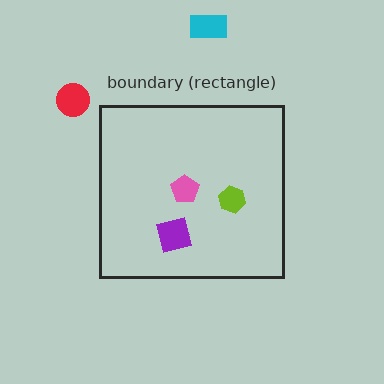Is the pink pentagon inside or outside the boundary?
Inside.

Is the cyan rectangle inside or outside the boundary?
Outside.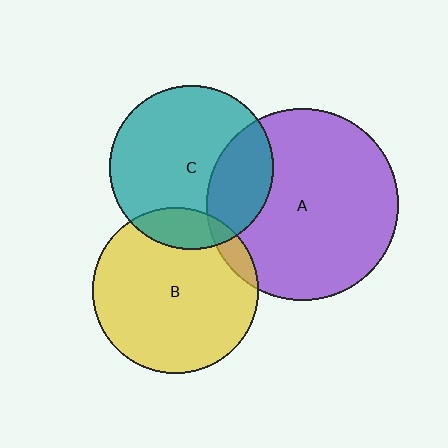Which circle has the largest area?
Circle A (purple).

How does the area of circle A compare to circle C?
Approximately 1.4 times.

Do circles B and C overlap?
Yes.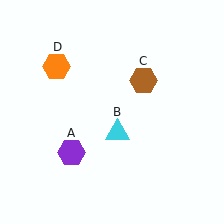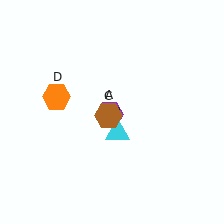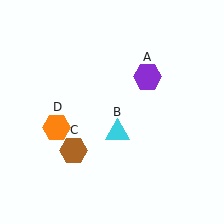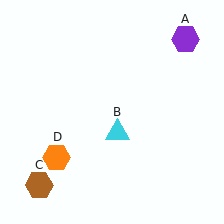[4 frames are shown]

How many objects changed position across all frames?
3 objects changed position: purple hexagon (object A), brown hexagon (object C), orange hexagon (object D).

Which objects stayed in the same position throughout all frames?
Cyan triangle (object B) remained stationary.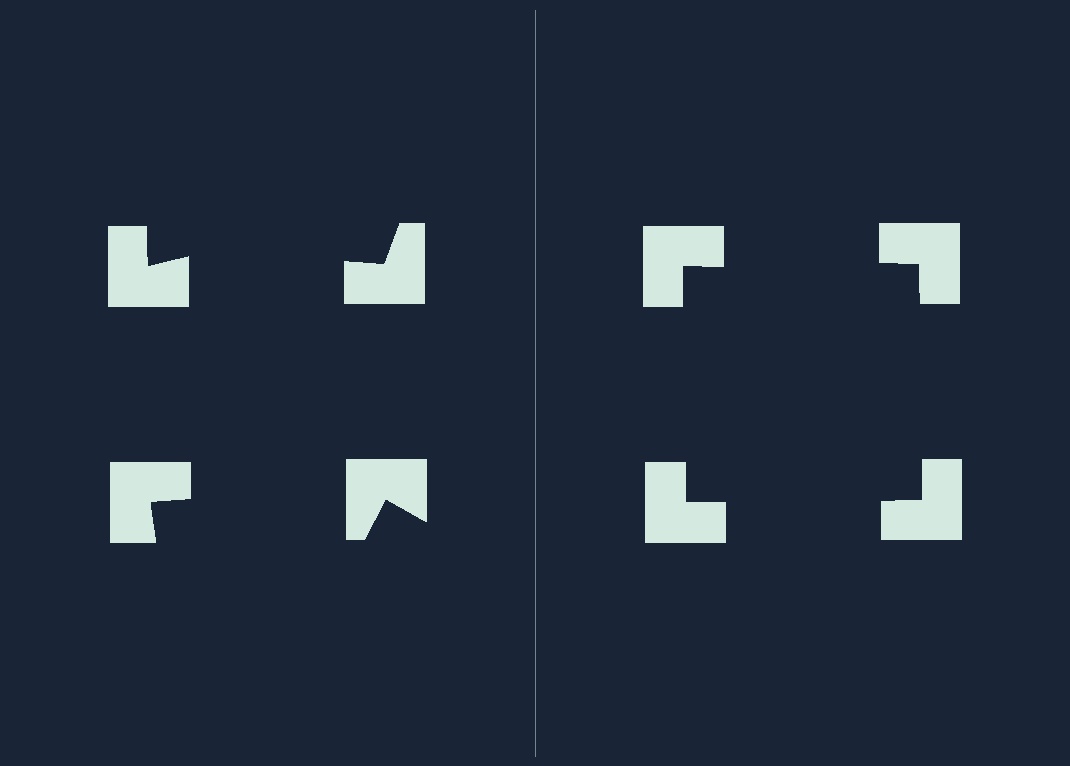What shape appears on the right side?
An illusory square.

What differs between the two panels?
The notched squares are positioned identically on both sides; only the wedge orientations differ. On the right they align to a square; on the left they are misaligned.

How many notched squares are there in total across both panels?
8 — 4 on each side.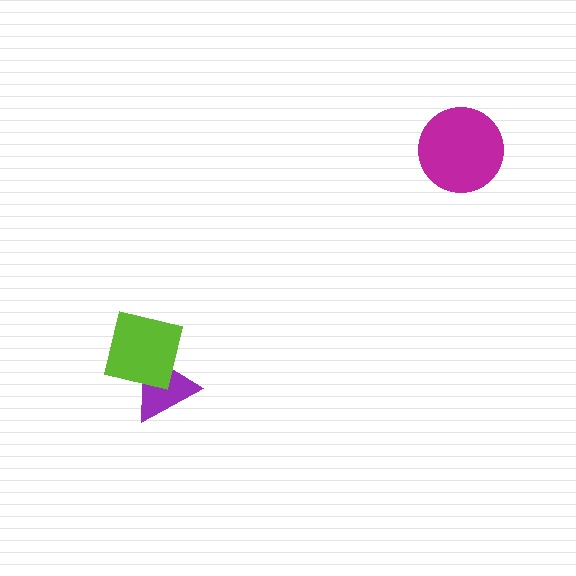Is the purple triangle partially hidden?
Yes, it is partially covered by another shape.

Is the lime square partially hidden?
No, no other shape covers it.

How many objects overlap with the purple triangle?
1 object overlaps with the purple triangle.